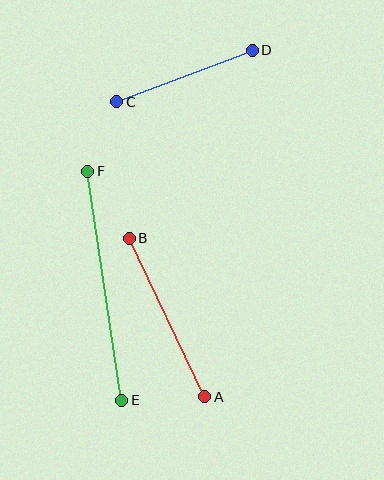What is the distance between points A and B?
The distance is approximately 176 pixels.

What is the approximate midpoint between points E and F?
The midpoint is at approximately (105, 286) pixels.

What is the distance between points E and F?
The distance is approximately 232 pixels.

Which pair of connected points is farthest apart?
Points E and F are farthest apart.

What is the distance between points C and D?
The distance is approximately 145 pixels.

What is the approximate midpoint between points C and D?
The midpoint is at approximately (185, 76) pixels.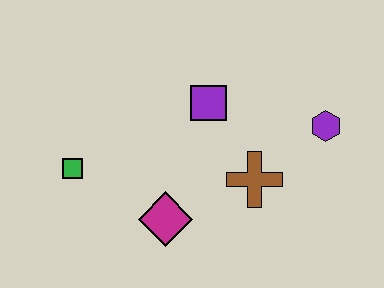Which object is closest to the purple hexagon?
The brown cross is closest to the purple hexagon.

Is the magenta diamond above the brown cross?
No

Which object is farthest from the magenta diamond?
The purple hexagon is farthest from the magenta diamond.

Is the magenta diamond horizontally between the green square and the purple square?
Yes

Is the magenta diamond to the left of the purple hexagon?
Yes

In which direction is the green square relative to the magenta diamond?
The green square is to the left of the magenta diamond.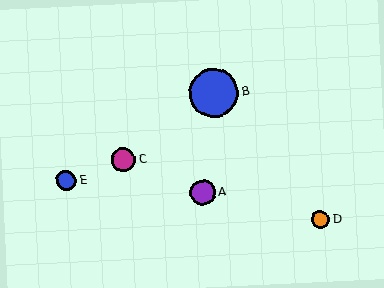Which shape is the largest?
The blue circle (labeled B) is the largest.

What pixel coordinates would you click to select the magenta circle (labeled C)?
Click at (123, 160) to select the magenta circle C.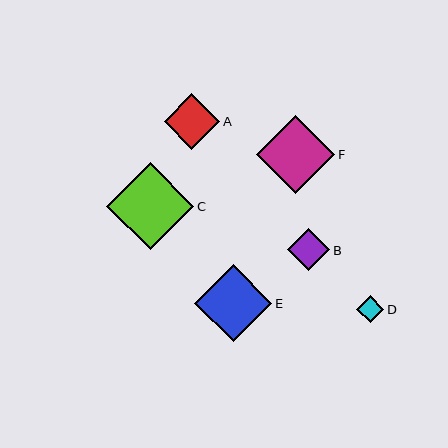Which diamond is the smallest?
Diamond D is the smallest with a size of approximately 27 pixels.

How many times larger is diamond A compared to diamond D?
Diamond A is approximately 2.1 times the size of diamond D.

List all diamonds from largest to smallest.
From largest to smallest: C, F, E, A, B, D.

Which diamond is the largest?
Diamond C is the largest with a size of approximately 87 pixels.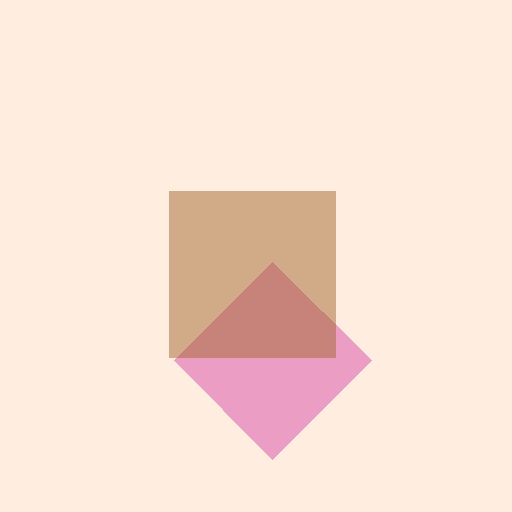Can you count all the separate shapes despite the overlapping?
Yes, there are 2 separate shapes.